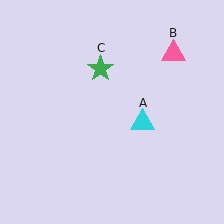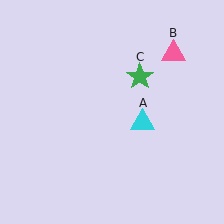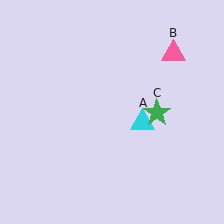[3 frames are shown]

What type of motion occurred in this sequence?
The green star (object C) rotated clockwise around the center of the scene.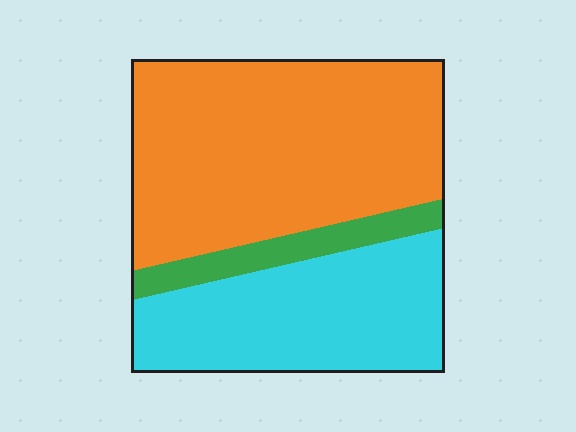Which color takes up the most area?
Orange, at roughly 55%.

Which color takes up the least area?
Green, at roughly 10%.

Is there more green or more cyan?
Cyan.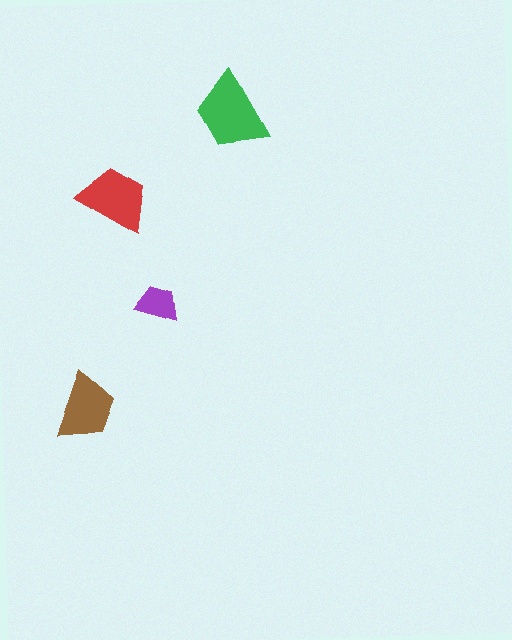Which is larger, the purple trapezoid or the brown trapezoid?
The brown one.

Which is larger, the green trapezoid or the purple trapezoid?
The green one.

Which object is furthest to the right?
The green trapezoid is rightmost.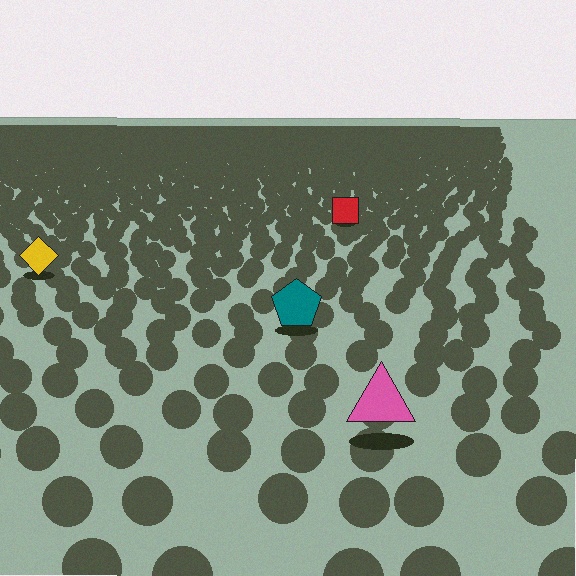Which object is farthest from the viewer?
The red square is farthest from the viewer. It appears smaller and the ground texture around it is denser.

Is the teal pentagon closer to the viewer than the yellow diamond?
Yes. The teal pentagon is closer — you can tell from the texture gradient: the ground texture is coarser near it.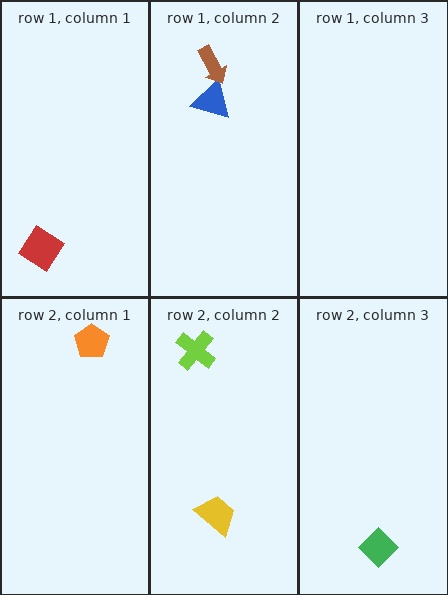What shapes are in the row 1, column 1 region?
The red diamond.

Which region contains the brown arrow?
The row 1, column 2 region.